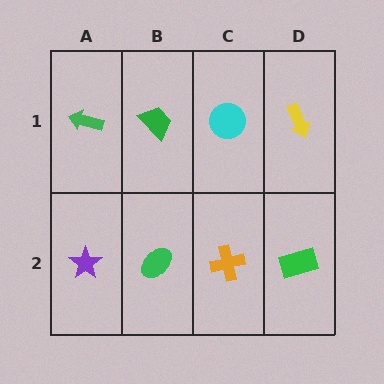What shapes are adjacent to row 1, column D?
A green rectangle (row 2, column D), a cyan circle (row 1, column C).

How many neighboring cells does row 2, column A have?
2.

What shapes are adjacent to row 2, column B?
A green trapezoid (row 1, column B), a purple star (row 2, column A), an orange cross (row 2, column C).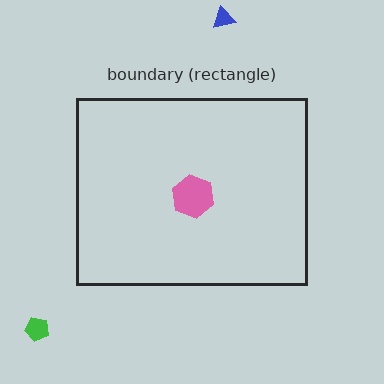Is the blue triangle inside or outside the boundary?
Outside.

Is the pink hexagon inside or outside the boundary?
Inside.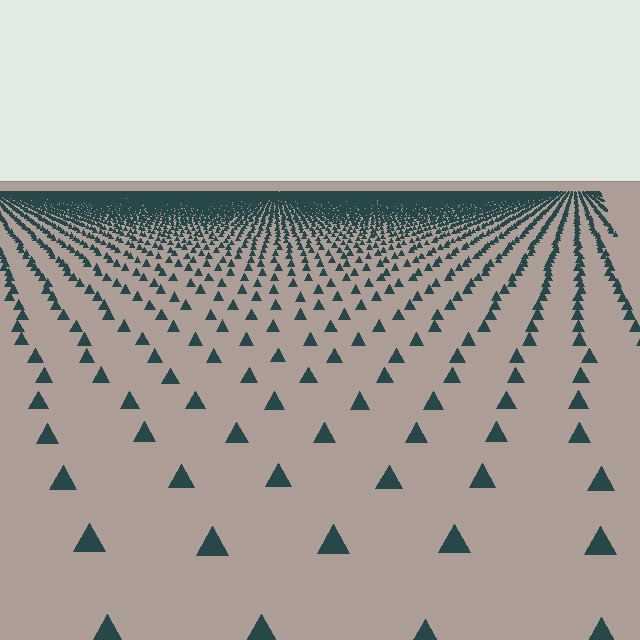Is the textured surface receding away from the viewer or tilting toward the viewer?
The surface is receding away from the viewer. Texture elements get smaller and denser toward the top.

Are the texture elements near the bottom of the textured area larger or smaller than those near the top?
Larger. Near the bottom, elements are closer to the viewer and appear at a bigger on-screen size.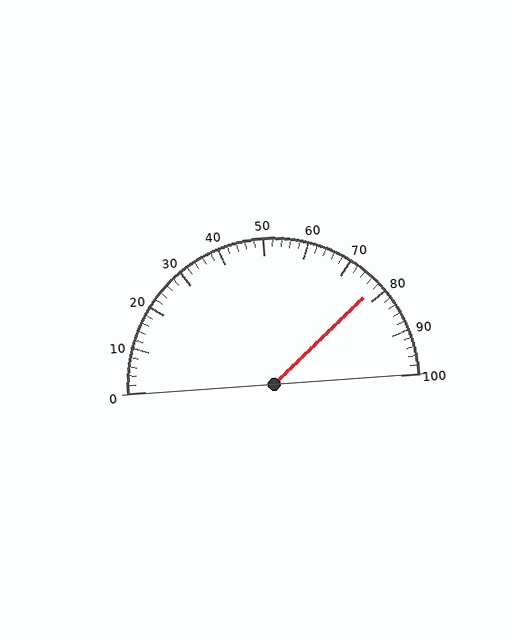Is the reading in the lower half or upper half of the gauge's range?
The reading is in the upper half of the range (0 to 100).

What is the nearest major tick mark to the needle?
The nearest major tick mark is 80.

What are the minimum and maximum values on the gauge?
The gauge ranges from 0 to 100.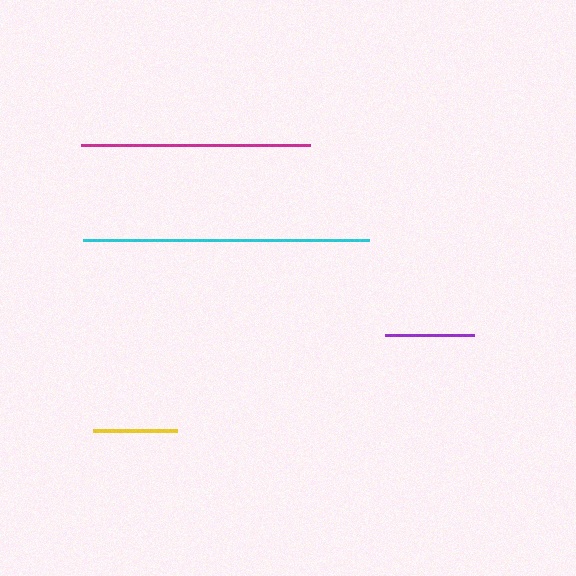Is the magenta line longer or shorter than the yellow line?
The magenta line is longer than the yellow line.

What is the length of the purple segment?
The purple segment is approximately 89 pixels long.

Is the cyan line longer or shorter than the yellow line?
The cyan line is longer than the yellow line.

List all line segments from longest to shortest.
From longest to shortest: cyan, magenta, purple, yellow.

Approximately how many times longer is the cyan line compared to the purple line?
The cyan line is approximately 3.2 times the length of the purple line.